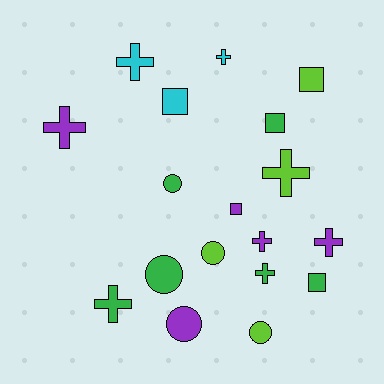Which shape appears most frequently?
Cross, with 8 objects.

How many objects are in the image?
There are 18 objects.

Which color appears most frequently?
Green, with 6 objects.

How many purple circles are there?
There is 1 purple circle.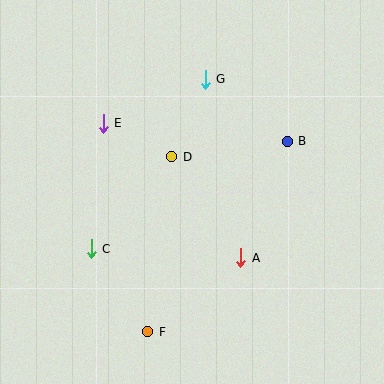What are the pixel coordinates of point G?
Point G is at (205, 79).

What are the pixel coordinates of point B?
Point B is at (287, 141).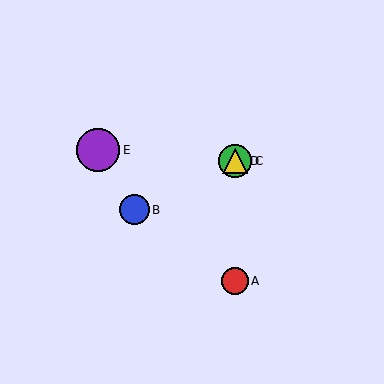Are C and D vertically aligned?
Yes, both are at x≈235.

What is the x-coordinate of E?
Object E is at x≈98.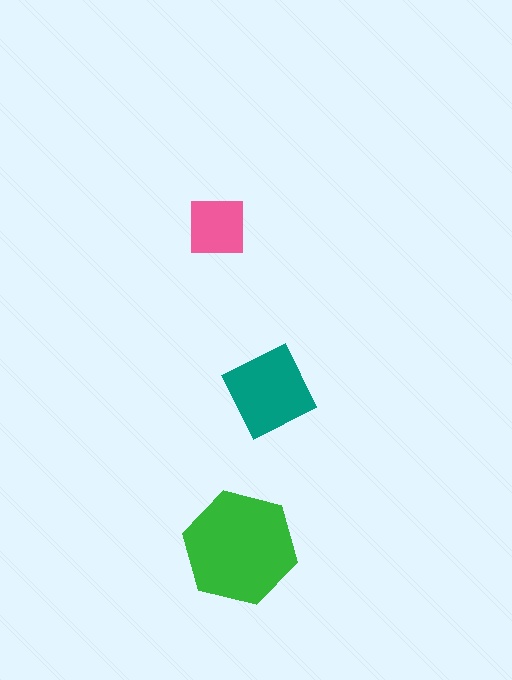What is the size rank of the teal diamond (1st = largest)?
2nd.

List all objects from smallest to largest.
The pink square, the teal diamond, the green hexagon.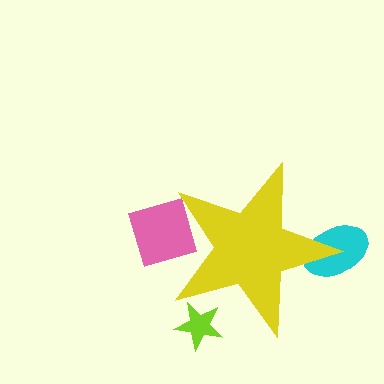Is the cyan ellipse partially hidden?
Yes, the cyan ellipse is partially hidden behind the yellow star.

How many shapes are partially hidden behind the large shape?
3 shapes are partially hidden.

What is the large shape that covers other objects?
A yellow star.